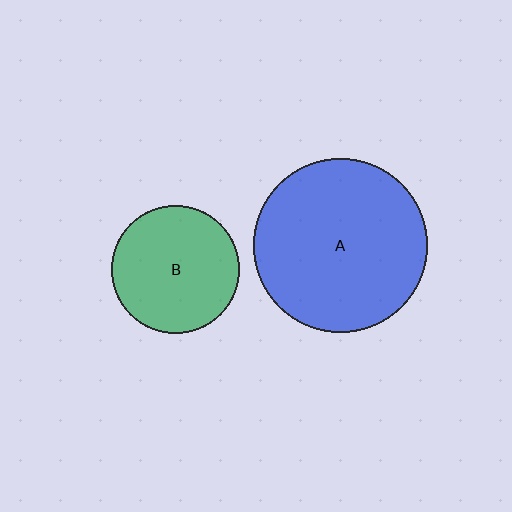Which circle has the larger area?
Circle A (blue).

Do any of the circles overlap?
No, none of the circles overlap.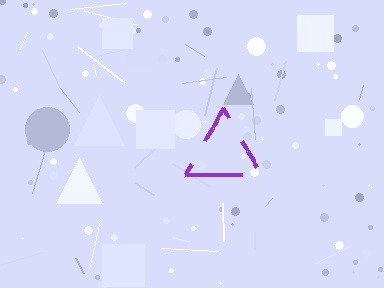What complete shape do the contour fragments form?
The contour fragments form a triangle.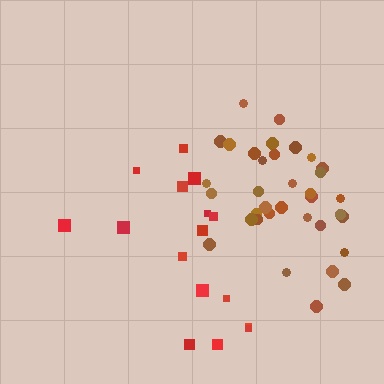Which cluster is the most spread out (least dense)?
Red.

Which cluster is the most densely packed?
Brown.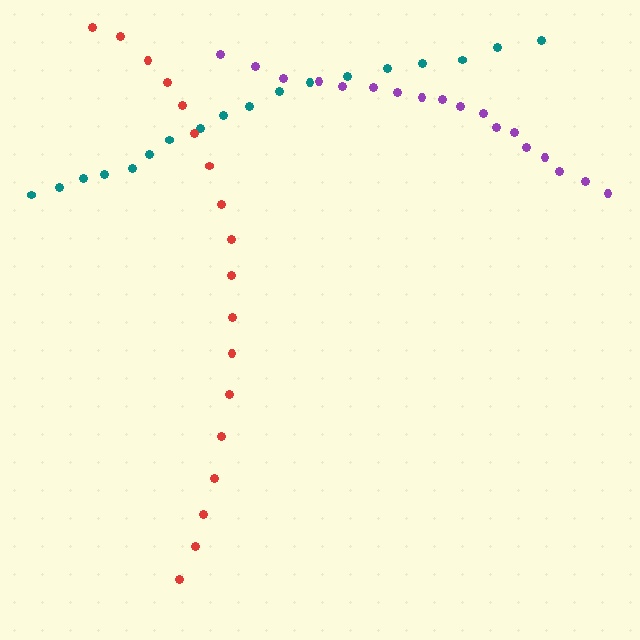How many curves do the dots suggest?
There are 3 distinct paths.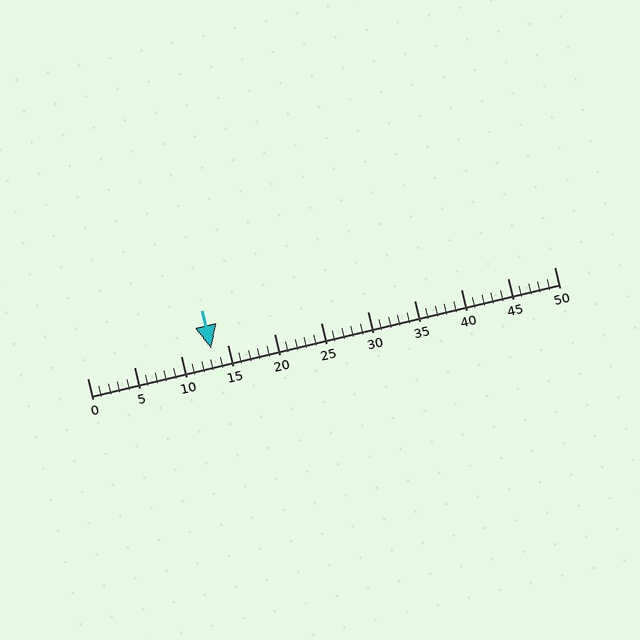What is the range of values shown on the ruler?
The ruler shows values from 0 to 50.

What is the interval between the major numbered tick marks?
The major tick marks are spaced 5 units apart.